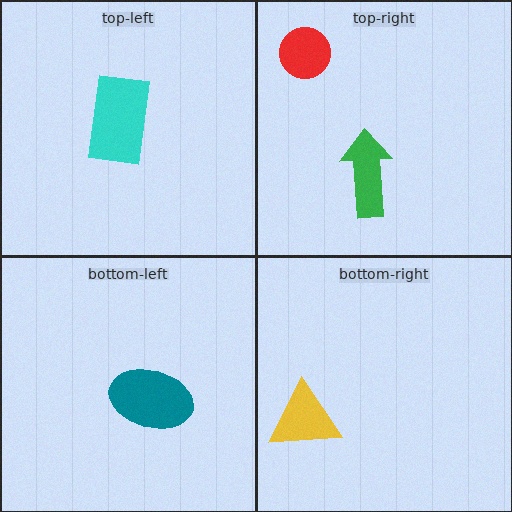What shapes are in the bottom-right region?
The yellow triangle.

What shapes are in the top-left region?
The cyan rectangle.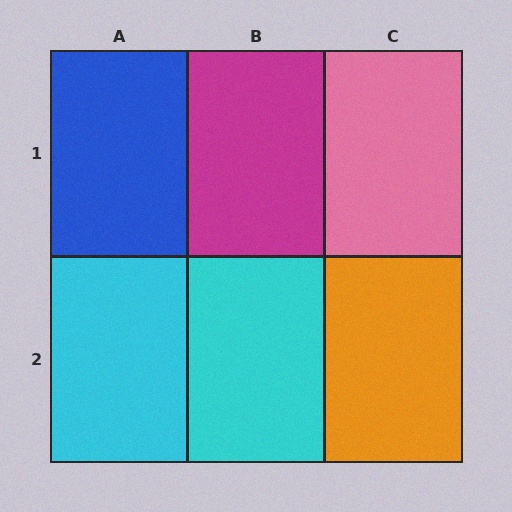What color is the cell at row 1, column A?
Blue.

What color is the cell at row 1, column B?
Magenta.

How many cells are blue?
1 cell is blue.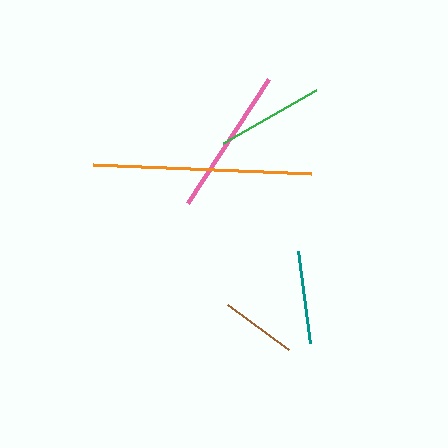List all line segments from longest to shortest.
From longest to shortest: orange, pink, green, teal, brown.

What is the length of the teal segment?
The teal segment is approximately 93 pixels long.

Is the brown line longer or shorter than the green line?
The green line is longer than the brown line.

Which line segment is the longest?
The orange line is the longest at approximately 218 pixels.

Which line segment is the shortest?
The brown line is the shortest at approximately 76 pixels.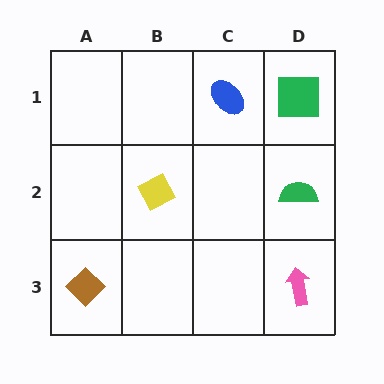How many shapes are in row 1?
2 shapes.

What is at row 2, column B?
A yellow diamond.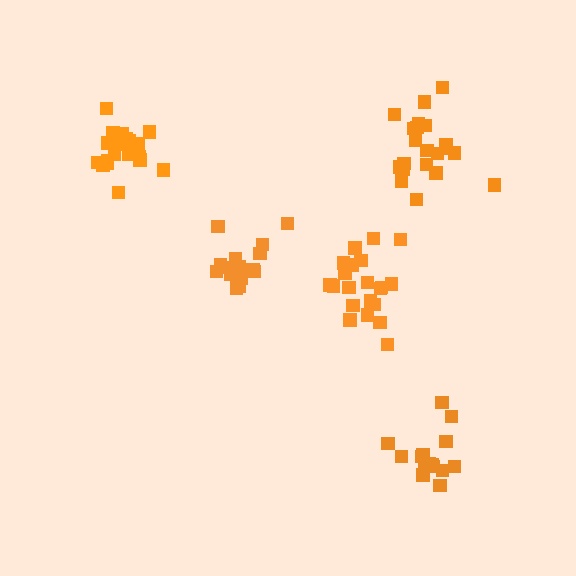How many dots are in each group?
Group 1: 21 dots, Group 2: 15 dots, Group 3: 21 dots, Group 4: 21 dots, Group 5: 16 dots (94 total).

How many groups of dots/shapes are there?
There are 5 groups.